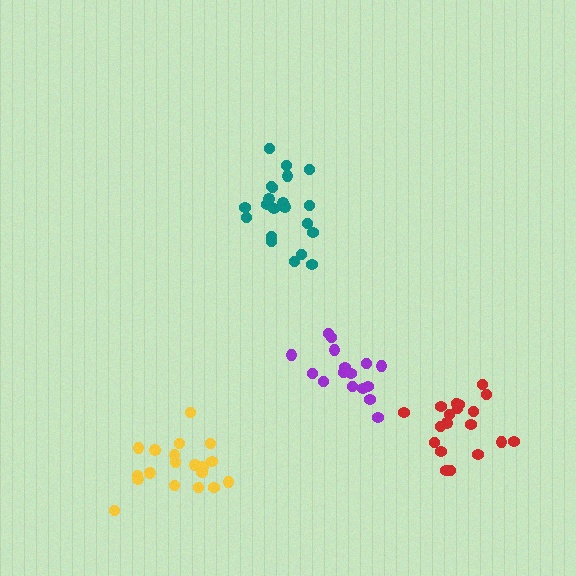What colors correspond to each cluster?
The clusters are colored: purple, teal, yellow, red.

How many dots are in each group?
Group 1: 16 dots, Group 2: 21 dots, Group 3: 19 dots, Group 4: 19 dots (75 total).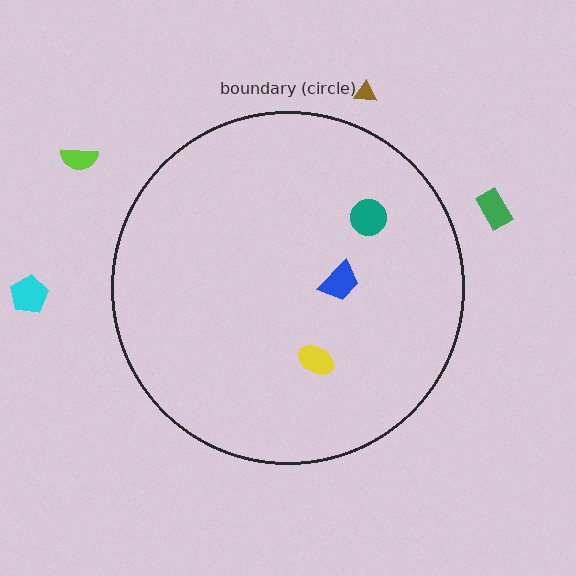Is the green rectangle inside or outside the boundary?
Outside.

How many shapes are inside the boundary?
3 inside, 4 outside.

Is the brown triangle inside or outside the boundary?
Outside.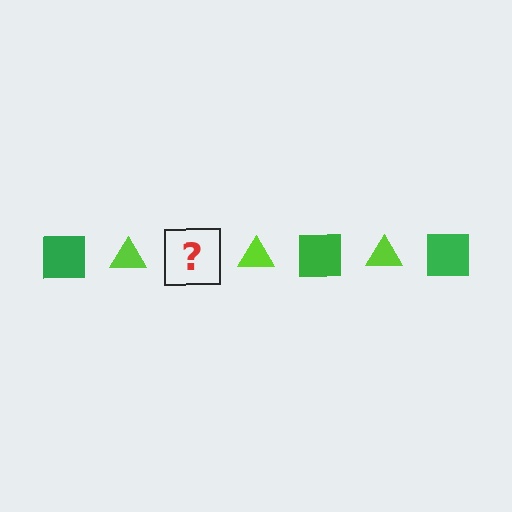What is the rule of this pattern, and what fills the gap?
The rule is that the pattern alternates between green square and lime triangle. The gap should be filled with a green square.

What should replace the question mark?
The question mark should be replaced with a green square.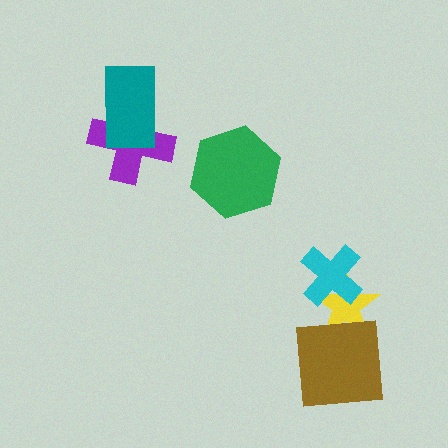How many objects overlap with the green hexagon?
0 objects overlap with the green hexagon.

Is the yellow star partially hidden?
Yes, it is partially covered by another shape.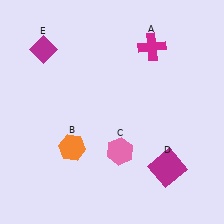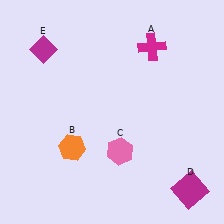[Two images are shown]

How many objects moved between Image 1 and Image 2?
1 object moved between the two images.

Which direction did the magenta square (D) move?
The magenta square (D) moved right.